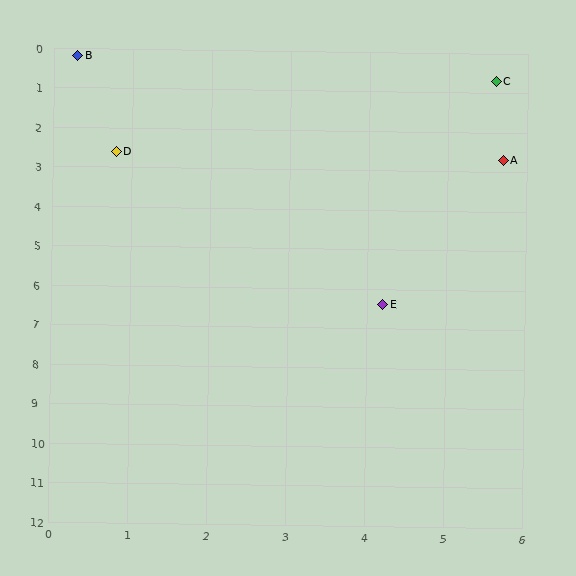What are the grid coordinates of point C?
Point C is at approximately (5.6, 0.7).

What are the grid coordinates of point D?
Point D is at approximately (0.8, 2.6).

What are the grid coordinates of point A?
Point A is at approximately (5.7, 2.7).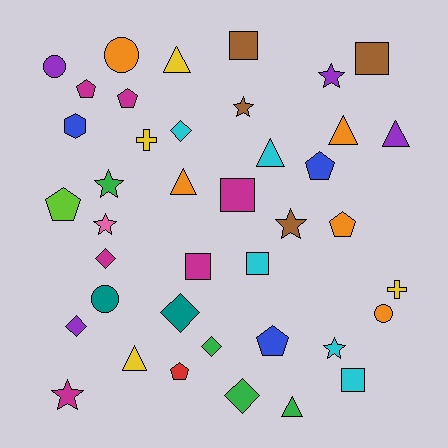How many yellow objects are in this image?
There are 4 yellow objects.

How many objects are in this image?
There are 40 objects.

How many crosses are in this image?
There are 2 crosses.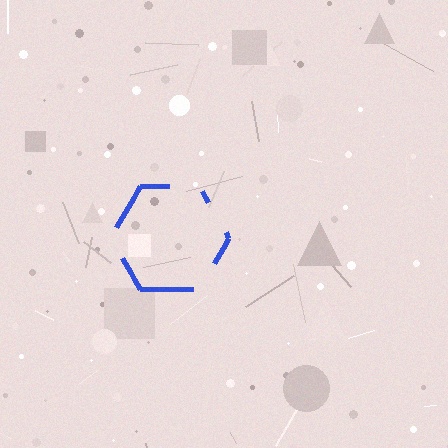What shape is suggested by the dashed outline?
The dashed outline suggests a hexagon.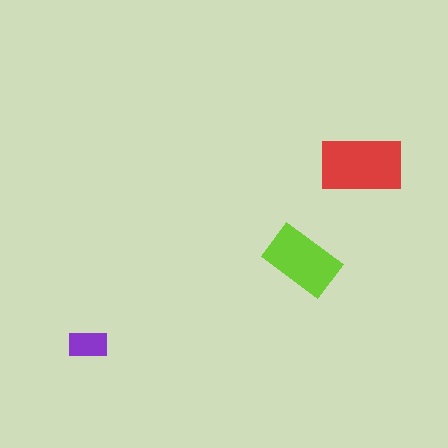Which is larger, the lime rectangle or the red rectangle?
The red one.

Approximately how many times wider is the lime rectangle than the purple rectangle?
About 2 times wider.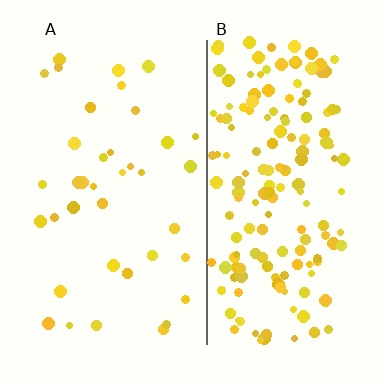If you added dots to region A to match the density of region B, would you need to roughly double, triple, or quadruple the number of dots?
Approximately quadruple.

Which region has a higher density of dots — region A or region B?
B (the right).